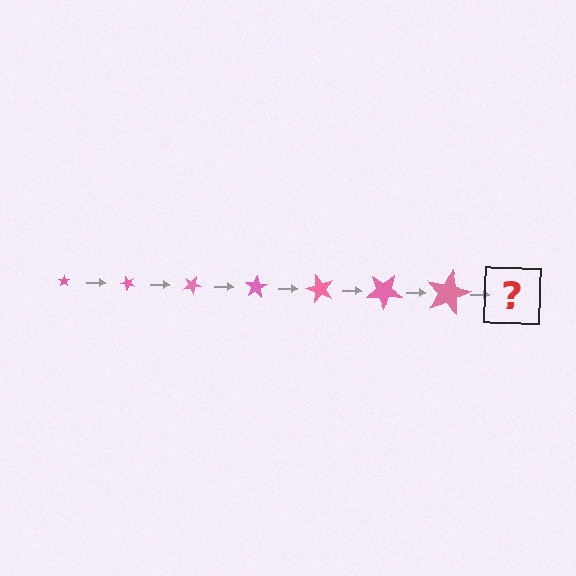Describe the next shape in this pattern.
It should be a star, larger than the previous one and rotated 350 degrees from the start.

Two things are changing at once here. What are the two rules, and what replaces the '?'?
The two rules are that the star grows larger each step and it rotates 50 degrees each step. The '?' should be a star, larger than the previous one and rotated 350 degrees from the start.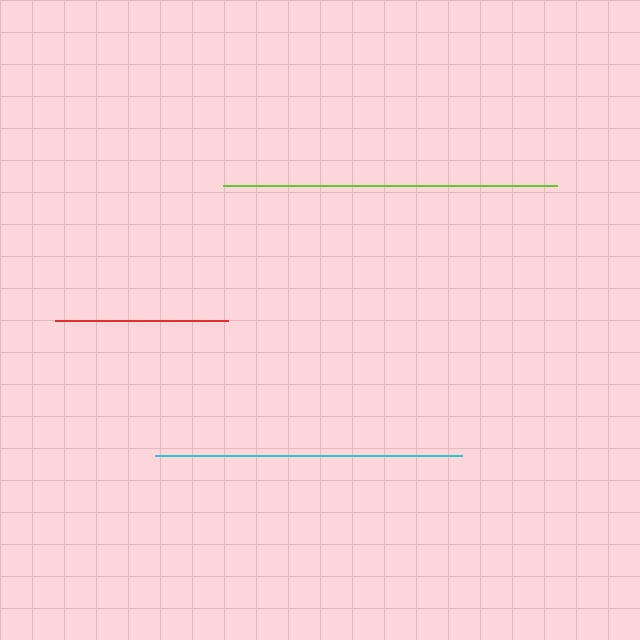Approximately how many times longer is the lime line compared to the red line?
The lime line is approximately 1.9 times the length of the red line.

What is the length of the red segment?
The red segment is approximately 173 pixels long.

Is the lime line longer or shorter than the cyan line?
The lime line is longer than the cyan line.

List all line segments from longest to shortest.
From longest to shortest: lime, cyan, red.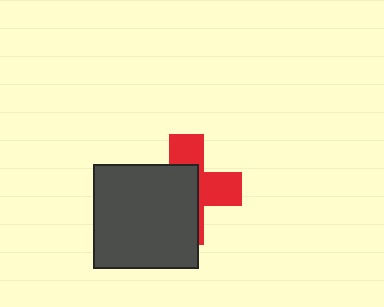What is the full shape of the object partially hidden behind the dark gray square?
The partially hidden object is a red cross.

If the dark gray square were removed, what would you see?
You would see the complete red cross.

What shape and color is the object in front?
The object in front is a dark gray square.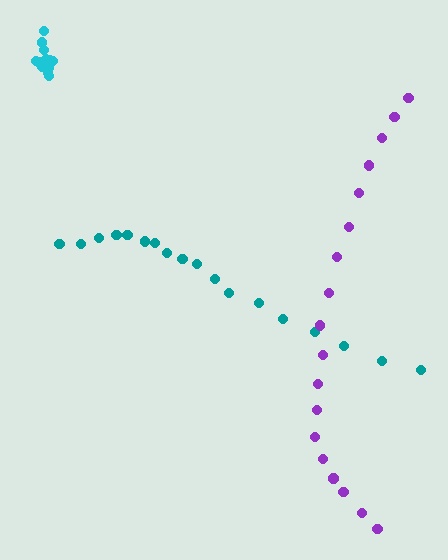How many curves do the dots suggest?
There are 3 distinct paths.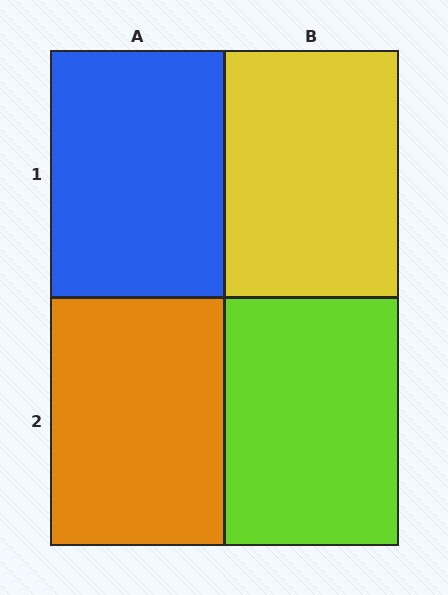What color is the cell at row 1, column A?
Blue.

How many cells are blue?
1 cell is blue.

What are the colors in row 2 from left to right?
Orange, lime.